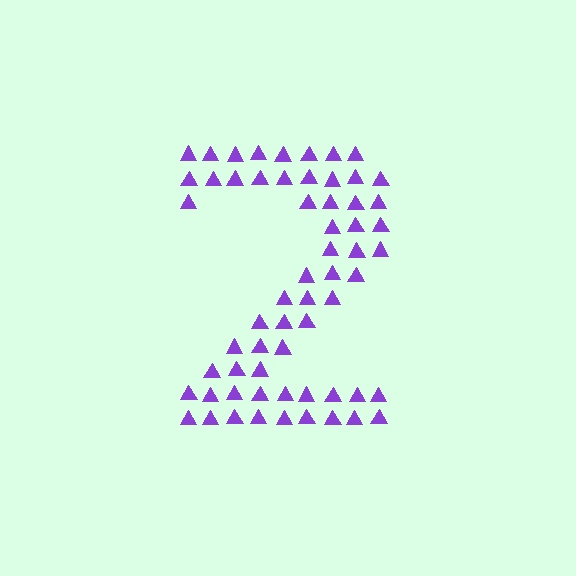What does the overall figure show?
The overall figure shows the digit 2.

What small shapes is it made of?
It is made of small triangles.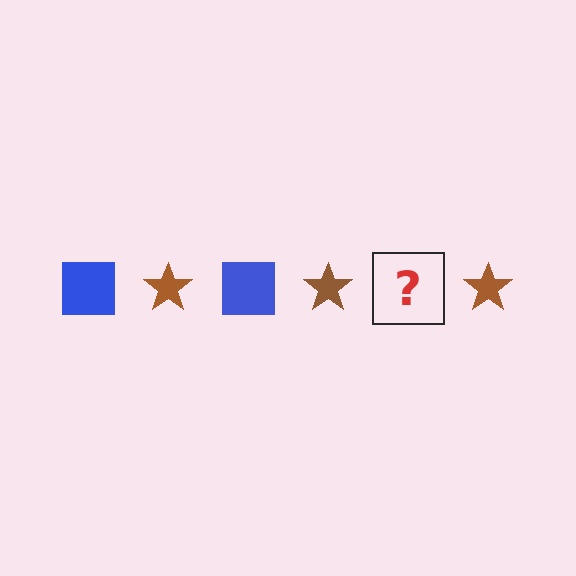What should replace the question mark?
The question mark should be replaced with a blue square.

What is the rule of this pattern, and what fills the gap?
The rule is that the pattern alternates between blue square and brown star. The gap should be filled with a blue square.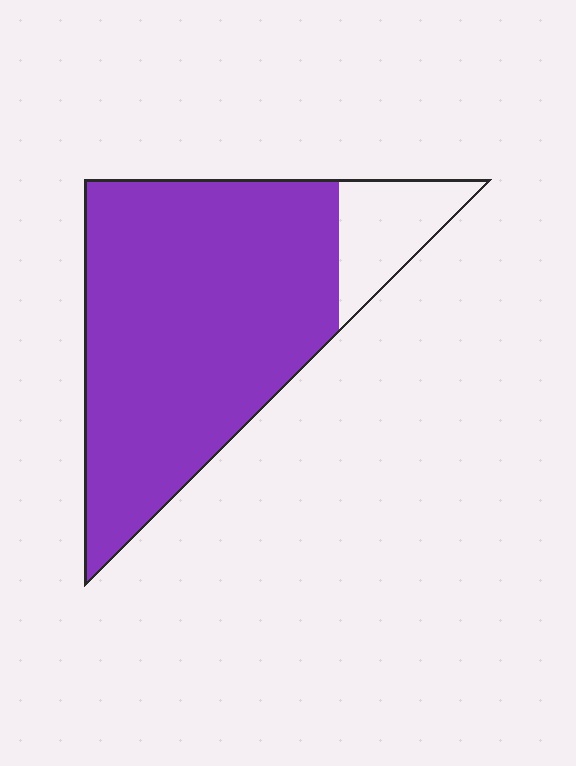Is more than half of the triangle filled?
Yes.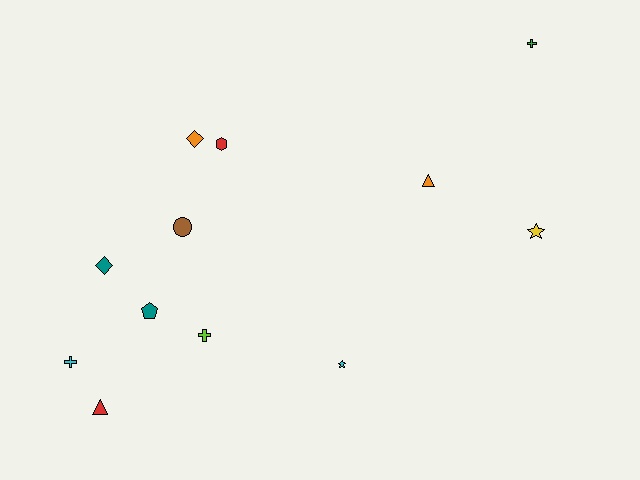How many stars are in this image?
There are 2 stars.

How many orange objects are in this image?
There are 2 orange objects.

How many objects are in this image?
There are 12 objects.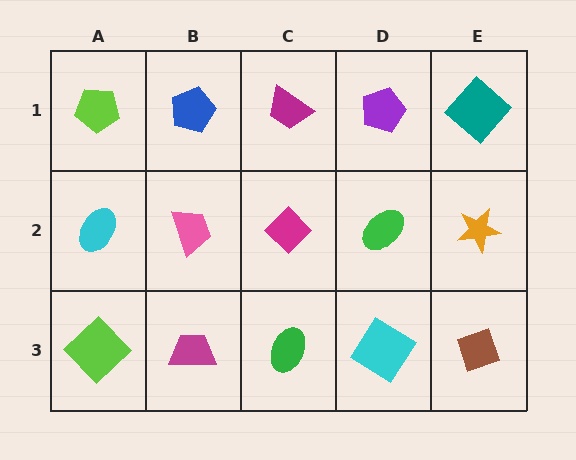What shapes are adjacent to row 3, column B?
A pink trapezoid (row 2, column B), a lime diamond (row 3, column A), a green ellipse (row 3, column C).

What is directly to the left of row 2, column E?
A green ellipse.